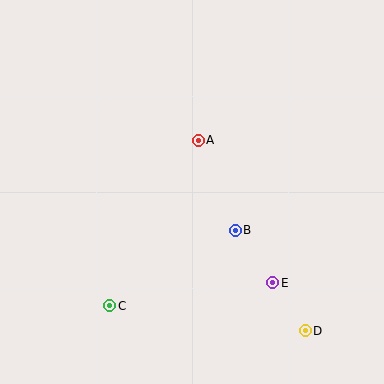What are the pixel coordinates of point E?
Point E is at (273, 283).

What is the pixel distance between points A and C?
The distance between A and C is 188 pixels.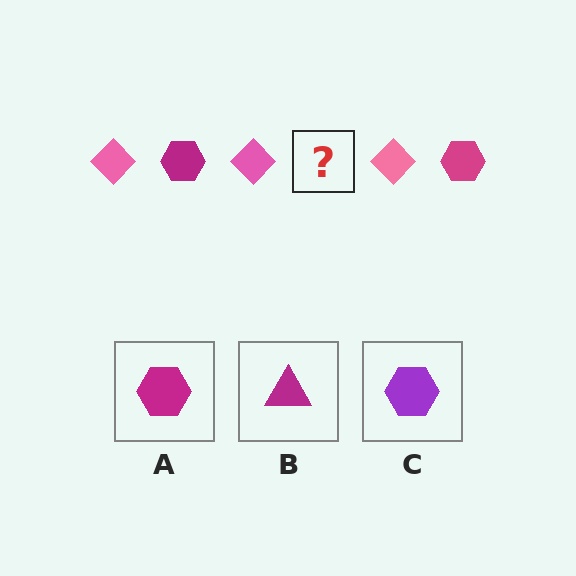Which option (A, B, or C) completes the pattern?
A.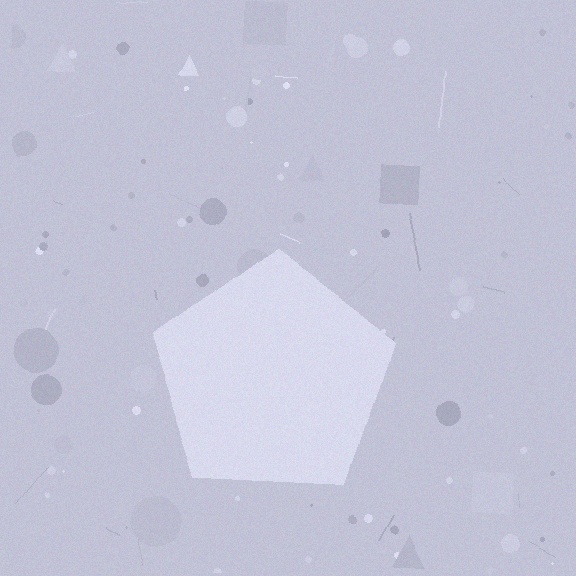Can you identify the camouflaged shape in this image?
The camouflaged shape is a pentagon.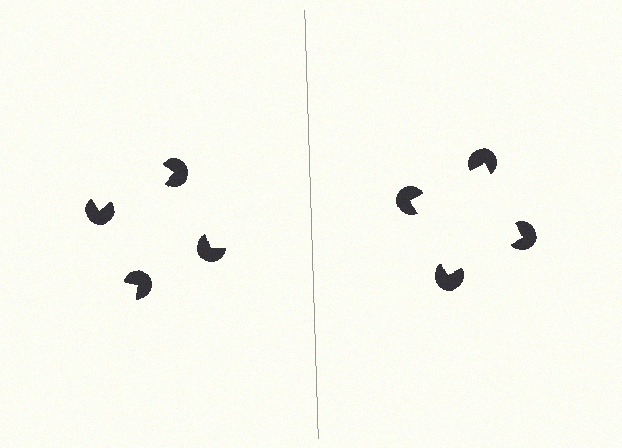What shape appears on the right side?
An illusory square.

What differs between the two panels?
The pac-man discs are positioned identically on both sides; only the wedge orientations differ. On the right they align to a square; on the left they are misaligned.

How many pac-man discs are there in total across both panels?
8 — 4 on each side.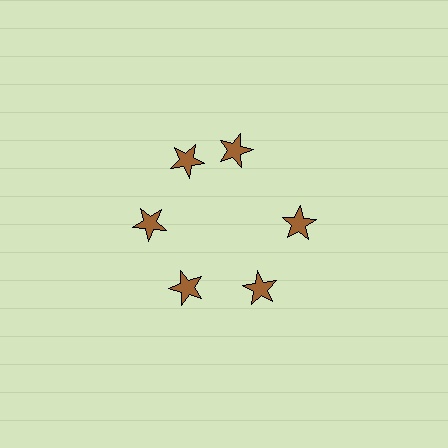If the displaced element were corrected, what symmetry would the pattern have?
It would have 6-fold rotational symmetry — the pattern would map onto itself every 60 degrees.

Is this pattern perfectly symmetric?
No. The 6 brown stars are arranged in a ring, but one element near the 1 o'clock position is rotated out of alignment along the ring, breaking the 6-fold rotational symmetry.